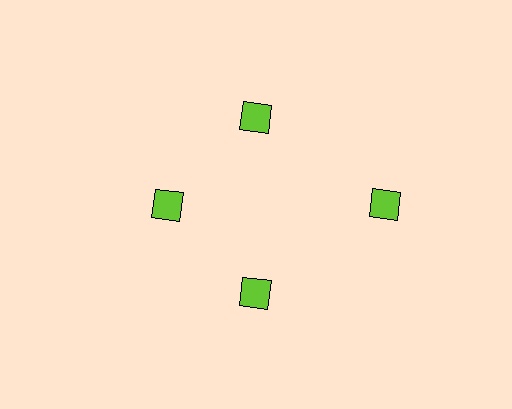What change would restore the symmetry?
The symmetry would be restored by moving it inward, back onto the ring so that all 4 diamonds sit at equal angles and equal distance from the center.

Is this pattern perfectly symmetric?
No. The 4 lime diamonds are arranged in a ring, but one element near the 3 o'clock position is pushed outward from the center, breaking the 4-fold rotational symmetry.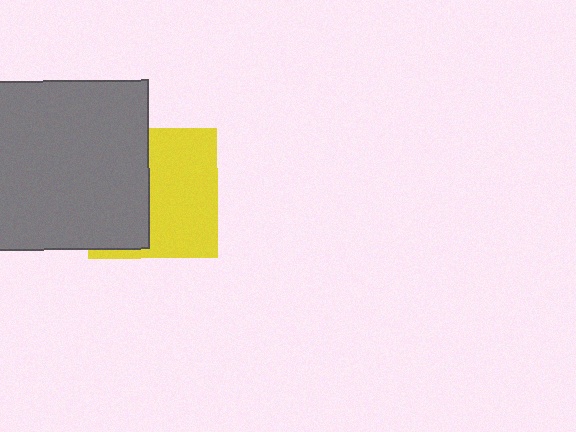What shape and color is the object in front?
The object in front is a gray square.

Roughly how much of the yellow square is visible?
About half of it is visible (roughly 56%).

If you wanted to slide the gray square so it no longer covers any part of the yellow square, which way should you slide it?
Slide it left — that is the most direct way to separate the two shapes.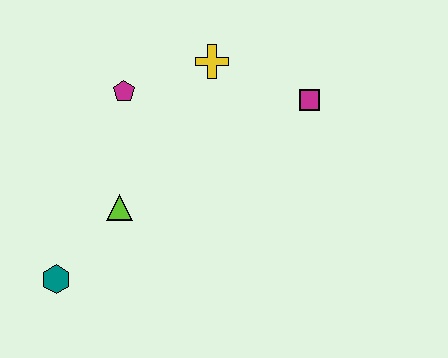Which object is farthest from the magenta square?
The teal hexagon is farthest from the magenta square.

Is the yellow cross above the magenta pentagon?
Yes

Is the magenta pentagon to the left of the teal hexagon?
No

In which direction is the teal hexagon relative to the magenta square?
The teal hexagon is to the left of the magenta square.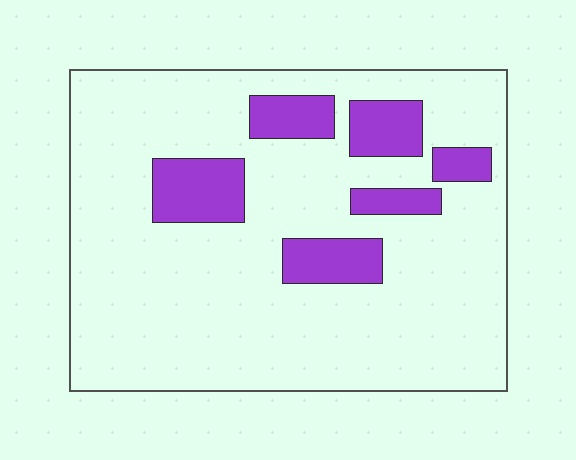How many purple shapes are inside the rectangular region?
6.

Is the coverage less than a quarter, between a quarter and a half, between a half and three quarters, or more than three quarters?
Less than a quarter.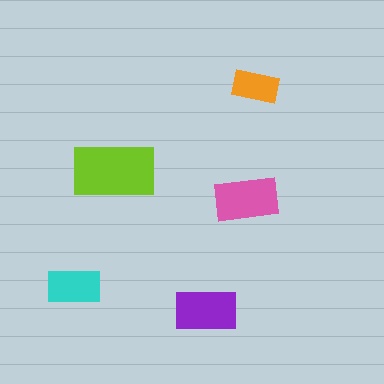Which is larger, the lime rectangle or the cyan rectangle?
The lime one.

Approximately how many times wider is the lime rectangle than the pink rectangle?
About 1.5 times wider.